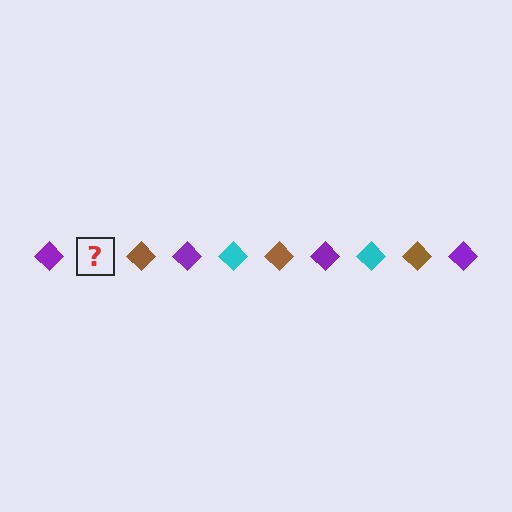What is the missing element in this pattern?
The missing element is a cyan diamond.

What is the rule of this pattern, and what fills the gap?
The rule is that the pattern cycles through purple, cyan, brown diamonds. The gap should be filled with a cyan diamond.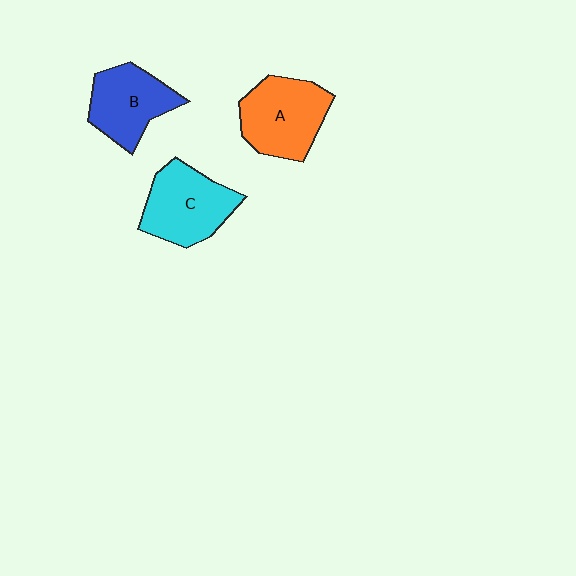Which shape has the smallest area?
Shape B (blue).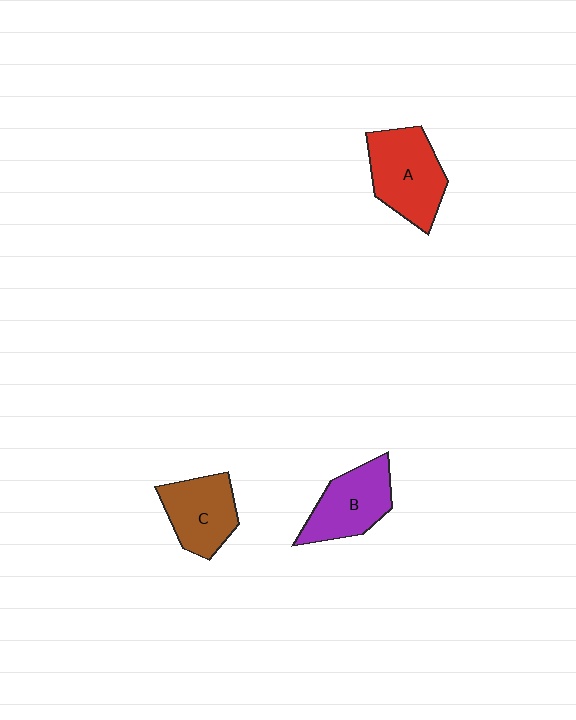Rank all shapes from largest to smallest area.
From largest to smallest: A (red), B (purple), C (brown).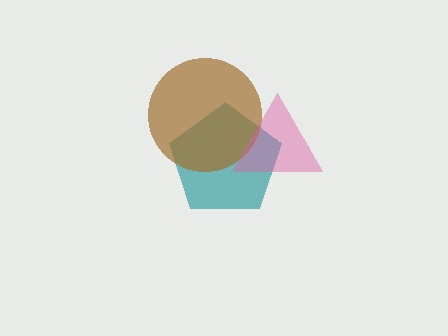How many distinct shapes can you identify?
There are 3 distinct shapes: a teal pentagon, a brown circle, a pink triangle.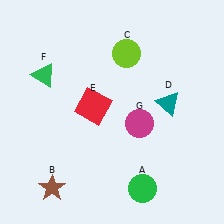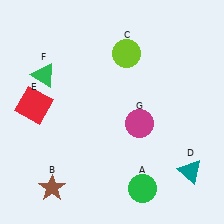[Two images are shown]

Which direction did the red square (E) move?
The red square (E) moved left.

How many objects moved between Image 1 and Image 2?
2 objects moved between the two images.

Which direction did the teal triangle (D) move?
The teal triangle (D) moved down.